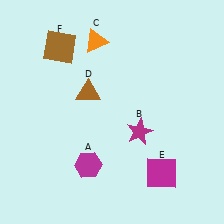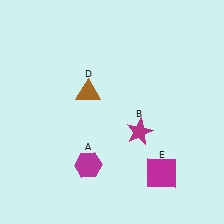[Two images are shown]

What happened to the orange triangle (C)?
The orange triangle (C) was removed in Image 2. It was in the top-left area of Image 1.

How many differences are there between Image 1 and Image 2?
There are 2 differences between the two images.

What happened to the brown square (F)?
The brown square (F) was removed in Image 2. It was in the top-left area of Image 1.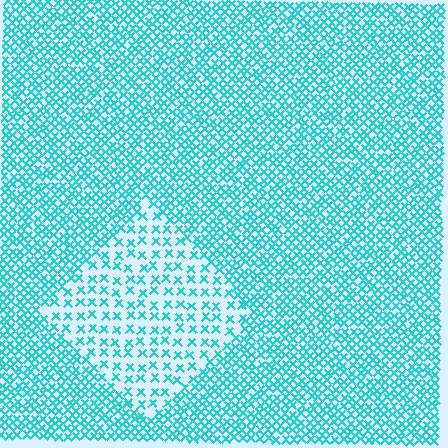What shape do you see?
I see a diamond.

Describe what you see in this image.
The image contains small cyan elements arranged at two different densities. A diamond-shaped region is visible where the elements are less densely packed than the surrounding area.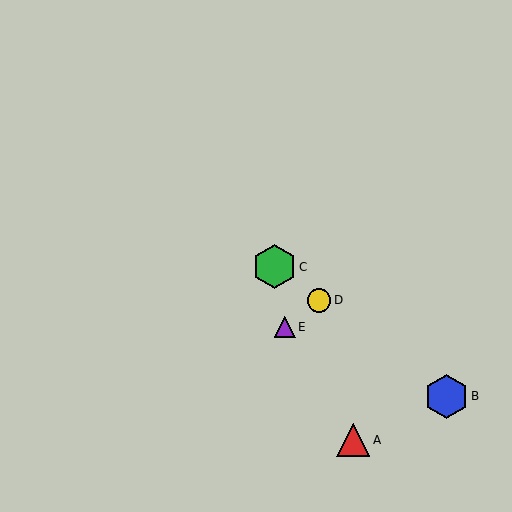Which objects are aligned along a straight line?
Objects B, C, D are aligned along a straight line.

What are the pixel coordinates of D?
Object D is at (319, 300).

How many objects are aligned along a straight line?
3 objects (B, C, D) are aligned along a straight line.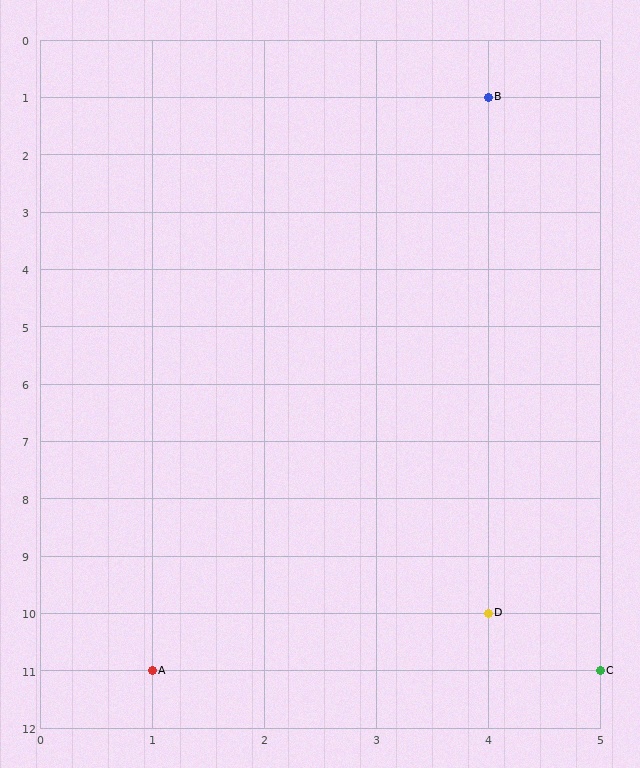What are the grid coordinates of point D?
Point D is at grid coordinates (4, 10).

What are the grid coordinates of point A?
Point A is at grid coordinates (1, 11).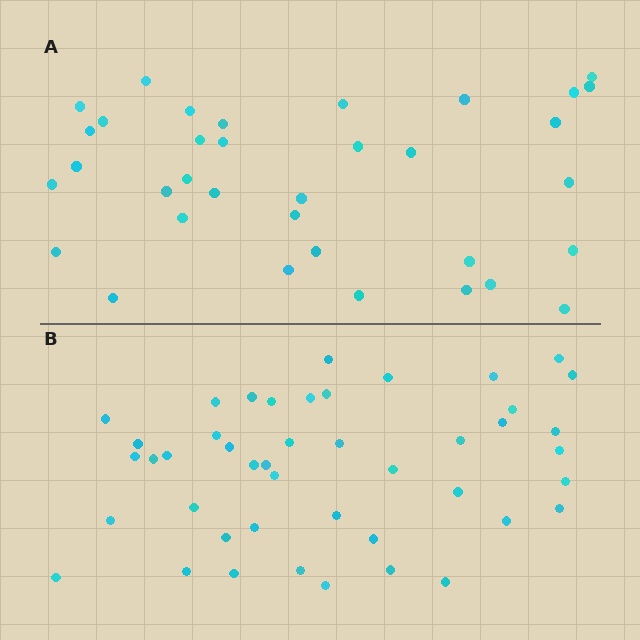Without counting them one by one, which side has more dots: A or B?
Region B (the bottom region) has more dots.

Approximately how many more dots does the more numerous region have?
Region B has roughly 10 or so more dots than region A.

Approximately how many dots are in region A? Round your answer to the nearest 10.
About 40 dots. (The exact count is 35, which rounds to 40.)